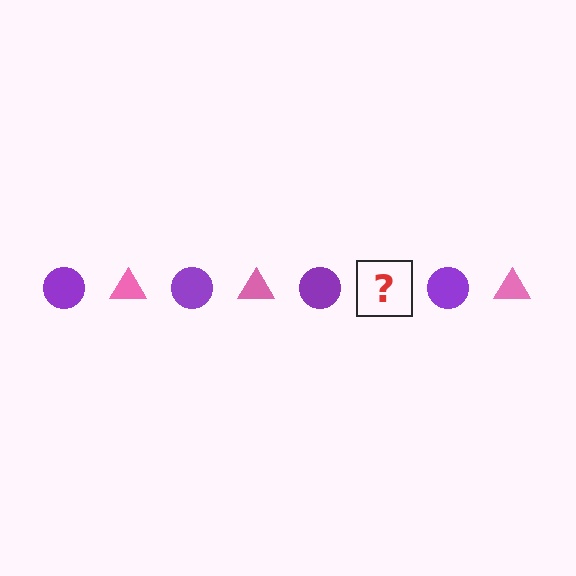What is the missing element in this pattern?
The missing element is a pink triangle.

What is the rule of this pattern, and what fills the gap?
The rule is that the pattern alternates between purple circle and pink triangle. The gap should be filled with a pink triangle.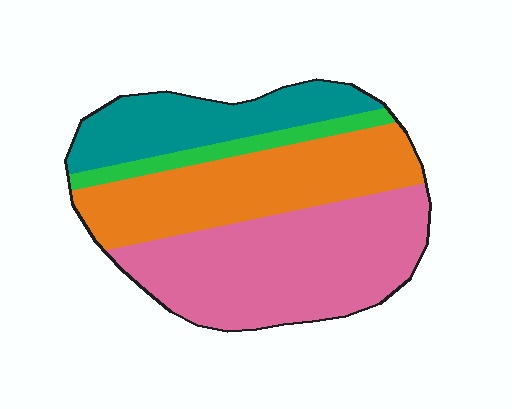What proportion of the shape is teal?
Teal takes up about one fifth (1/5) of the shape.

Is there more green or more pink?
Pink.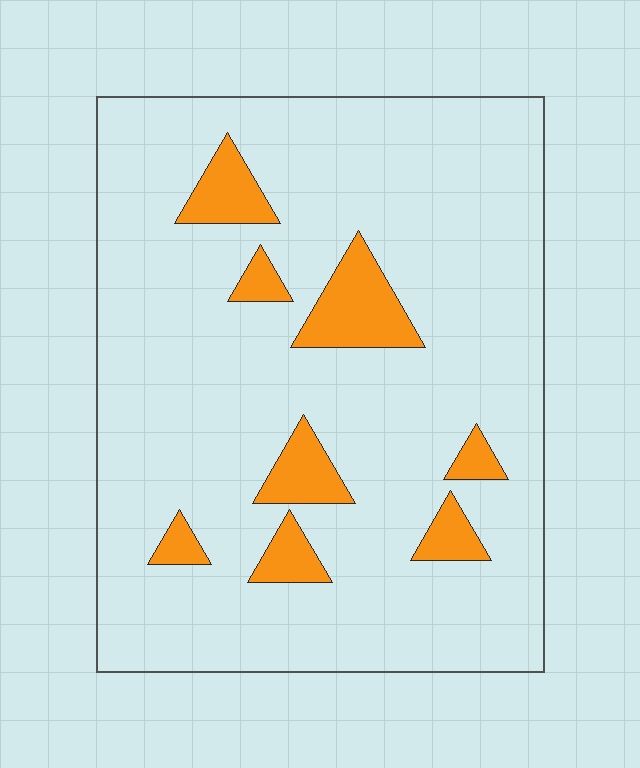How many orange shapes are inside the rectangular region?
8.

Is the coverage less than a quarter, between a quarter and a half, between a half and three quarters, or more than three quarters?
Less than a quarter.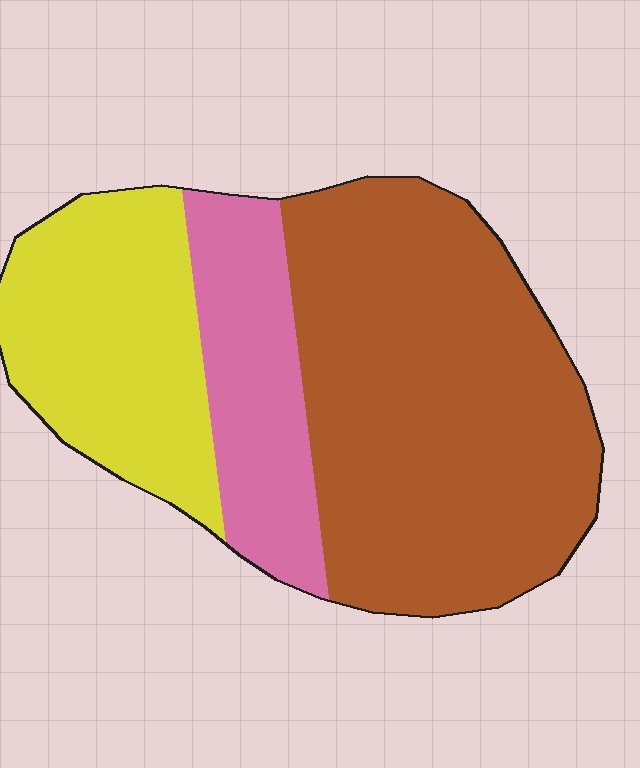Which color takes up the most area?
Brown, at roughly 55%.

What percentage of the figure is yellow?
Yellow covers roughly 25% of the figure.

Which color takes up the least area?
Pink, at roughly 20%.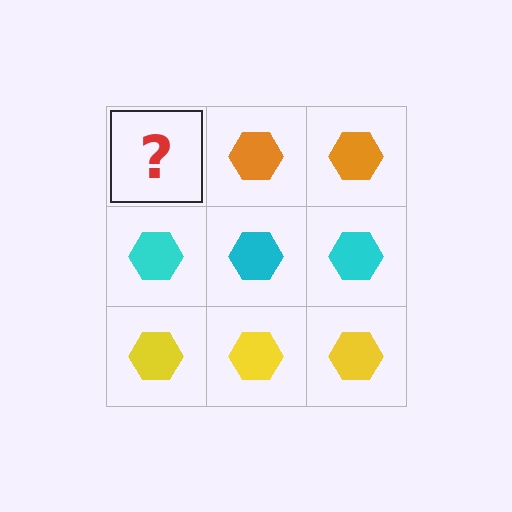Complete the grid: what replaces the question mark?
The question mark should be replaced with an orange hexagon.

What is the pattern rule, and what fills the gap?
The rule is that each row has a consistent color. The gap should be filled with an orange hexagon.